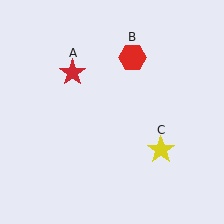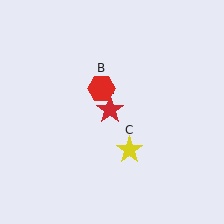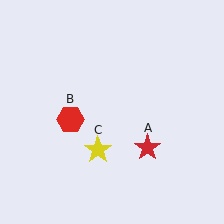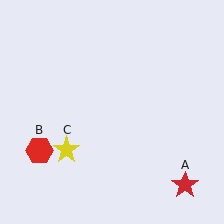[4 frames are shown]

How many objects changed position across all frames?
3 objects changed position: red star (object A), red hexagon (object B), yellow star (object C).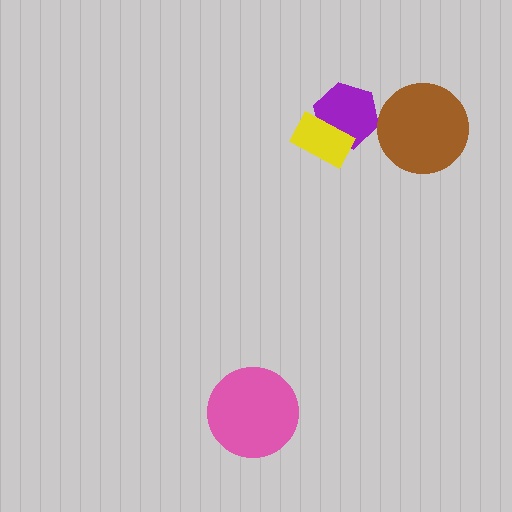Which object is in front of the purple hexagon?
The yellow rectangle is in front of the purple hexagon.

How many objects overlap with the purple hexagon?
1 object overlaps with the purple hexagon.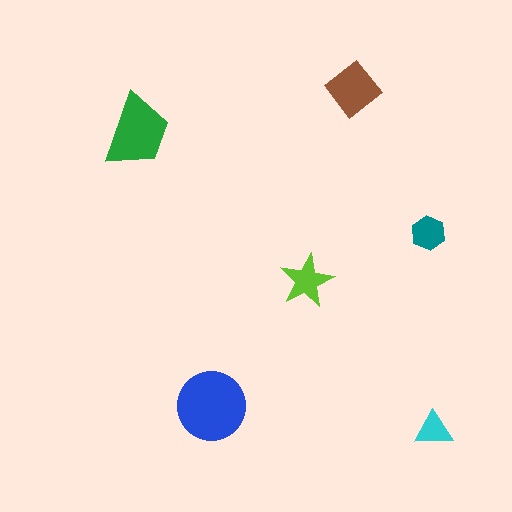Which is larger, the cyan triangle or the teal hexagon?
The teal hexagon.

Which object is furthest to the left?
The green trapezoid is leftmost.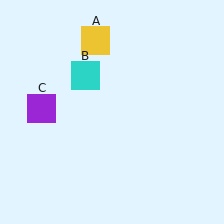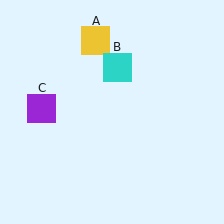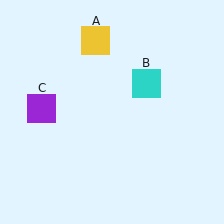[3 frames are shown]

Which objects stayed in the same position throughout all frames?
Yellow square (object A) and purple square (object C) remained stationary.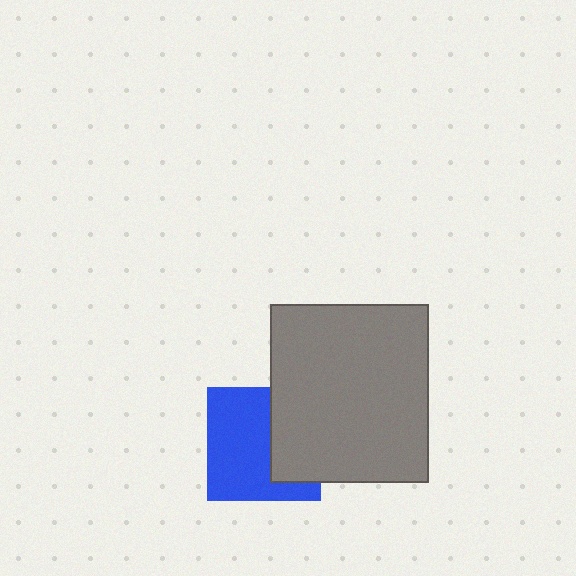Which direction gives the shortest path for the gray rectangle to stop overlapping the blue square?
Moving right gives the shortest separation.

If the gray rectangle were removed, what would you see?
You would see the complete blue square.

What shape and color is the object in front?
The object in front is a gray rectangle.